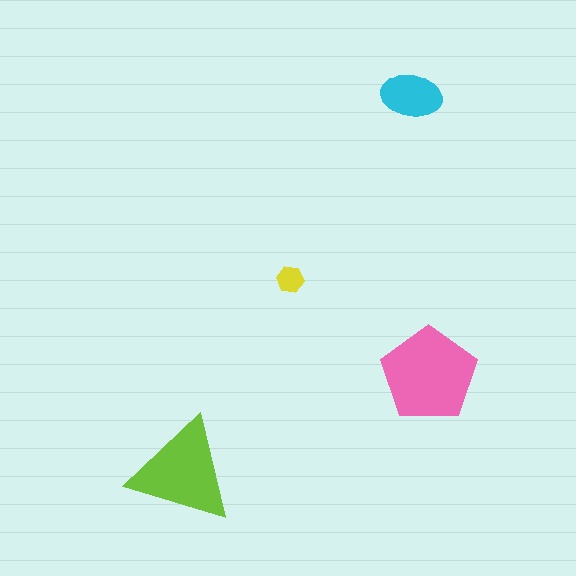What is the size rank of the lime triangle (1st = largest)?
2nd.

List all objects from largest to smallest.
The pink pentagon, the lime triangle, the cyan ellipse, the yellow hexagon.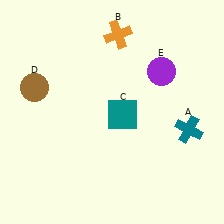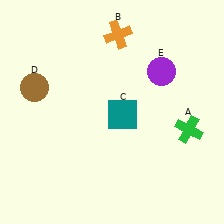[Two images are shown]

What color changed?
The cross (A) changed from teal in Image 1 to green in Image 2.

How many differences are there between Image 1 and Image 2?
There is 1 difference between the two images.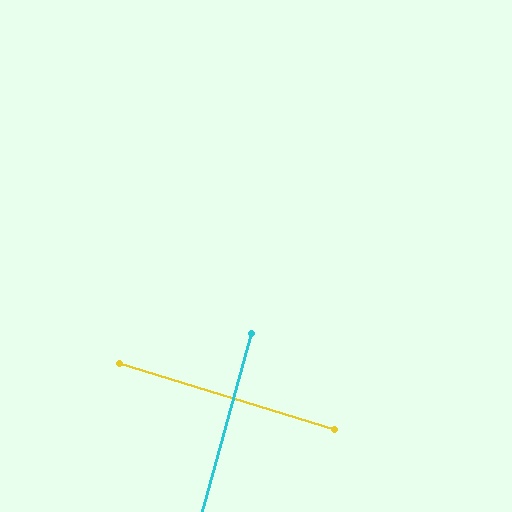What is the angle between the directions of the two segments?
Approximately 88 degrees.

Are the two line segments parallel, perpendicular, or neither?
Perpendicular — they meet at approximately 88°.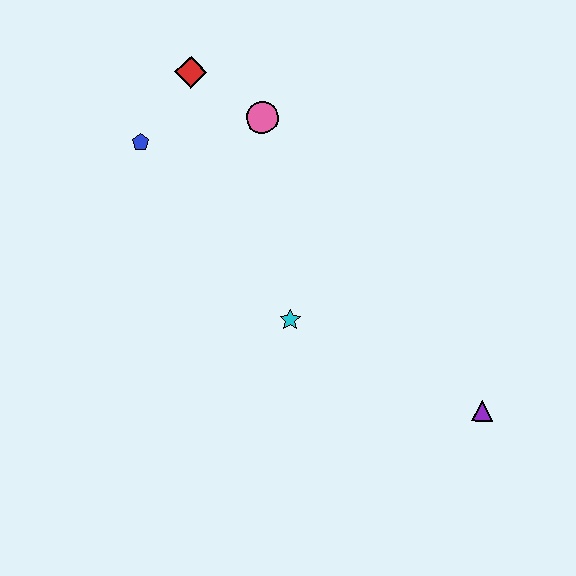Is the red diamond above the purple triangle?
Yes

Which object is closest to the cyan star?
The pink circle is closest to the cyan star.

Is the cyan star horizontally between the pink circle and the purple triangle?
Yes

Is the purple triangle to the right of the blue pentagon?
Yes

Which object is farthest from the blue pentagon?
The purple triangle is farthest from the blue pentagon.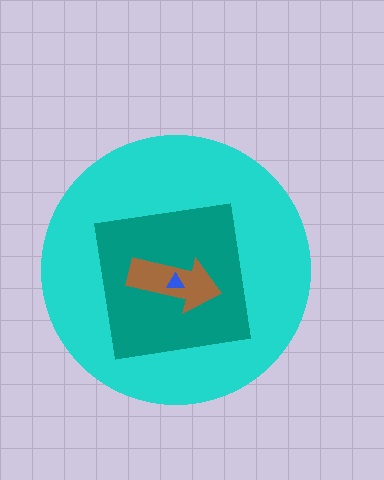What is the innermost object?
The blue triangle.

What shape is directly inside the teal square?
The brown arrow.